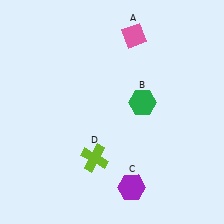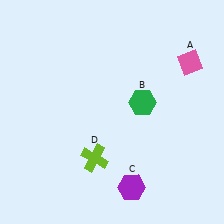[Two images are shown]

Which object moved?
The pink diamond (A) moved right.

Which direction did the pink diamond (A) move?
The pink diamond (A) moved right.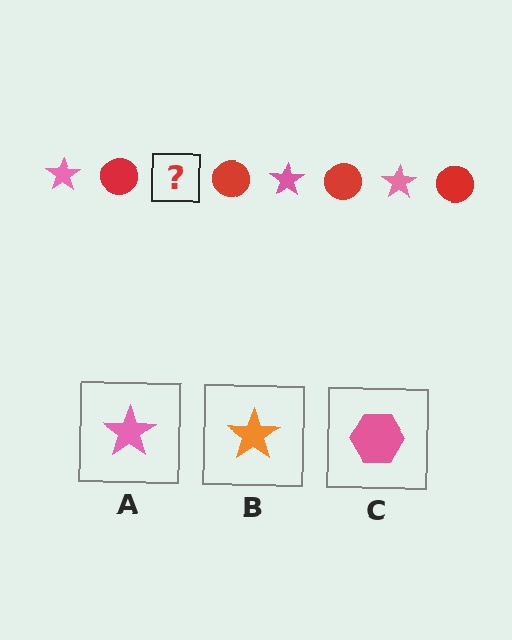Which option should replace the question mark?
Option A.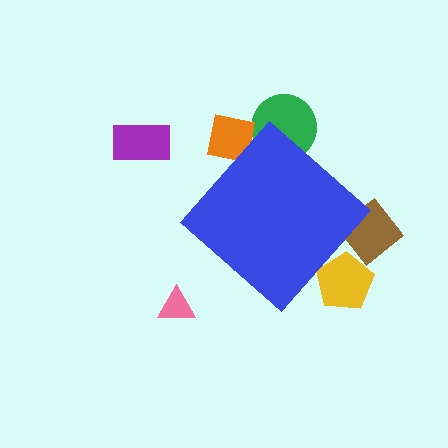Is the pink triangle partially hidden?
No, the pink triangle is fully visible.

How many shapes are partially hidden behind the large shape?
4 shapes are partially hidden.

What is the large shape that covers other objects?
A blue diamond.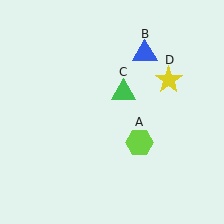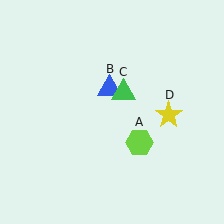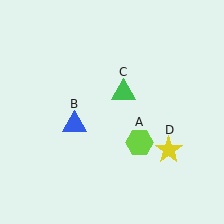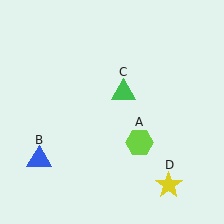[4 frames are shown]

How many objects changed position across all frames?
2 objects changed position: blue triangle (object B), yellow star (object D).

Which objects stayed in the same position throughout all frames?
Lime hexagon (object A) and green triangle (object C) remained stationary.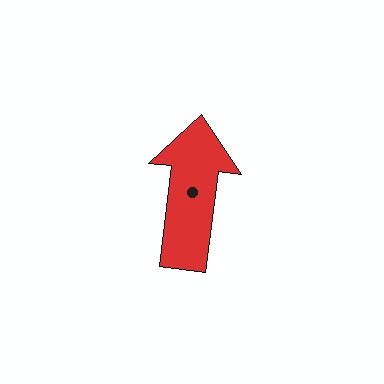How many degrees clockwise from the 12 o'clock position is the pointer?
Approximately 7 degrees.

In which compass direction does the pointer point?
North.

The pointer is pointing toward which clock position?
Roughly 12 o'clock.